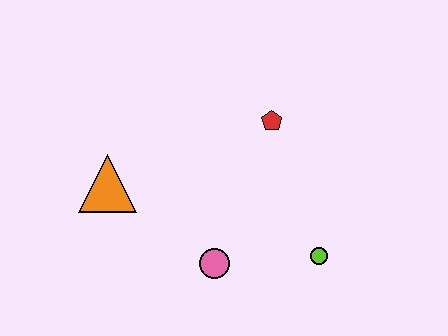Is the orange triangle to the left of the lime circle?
Yes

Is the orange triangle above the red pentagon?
No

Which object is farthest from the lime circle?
The orange triangle is farthest from the lime circle.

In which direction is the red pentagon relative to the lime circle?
The red pentagon is above the lime circle.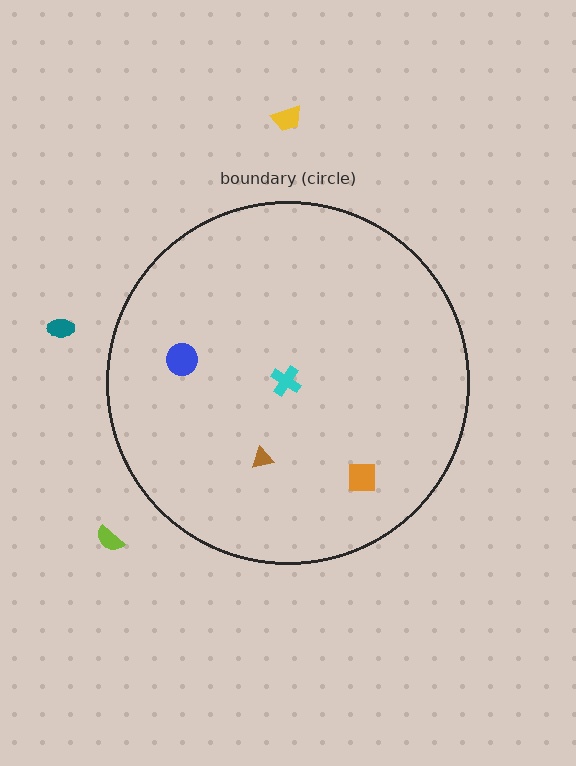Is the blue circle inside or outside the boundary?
Inside.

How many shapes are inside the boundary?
4 inside, 3 outside.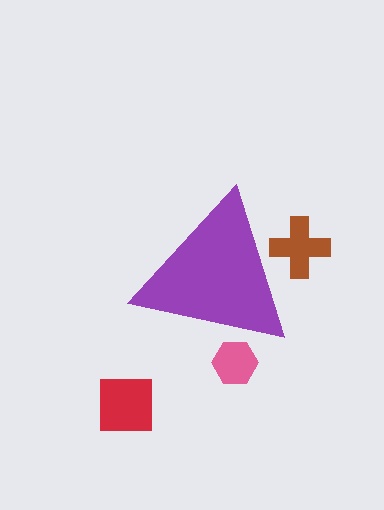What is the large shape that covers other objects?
A purple triangle.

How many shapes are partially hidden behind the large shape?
2 shapes are partially hidden.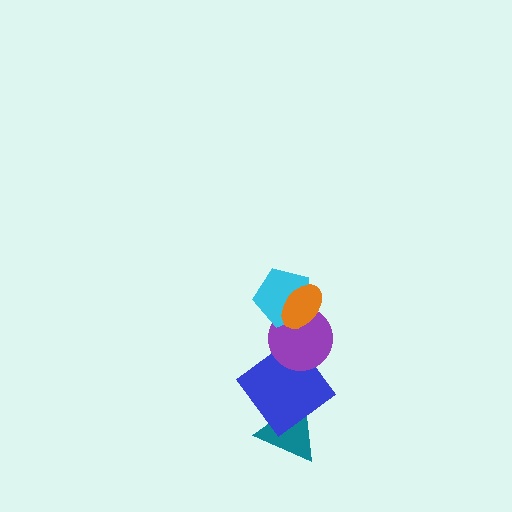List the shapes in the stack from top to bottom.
From top to bottom: the orange ellipse, the cyan pentagon, the purple circle, the blue diamond, the teal triangle.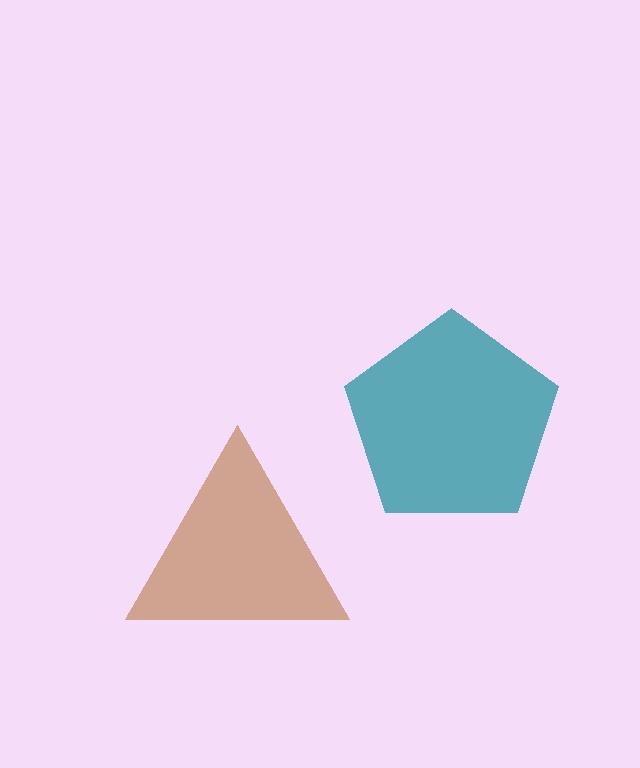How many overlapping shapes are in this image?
There are 2 overlapping shapes in the image.